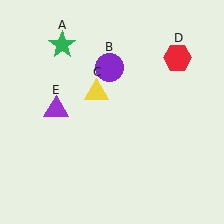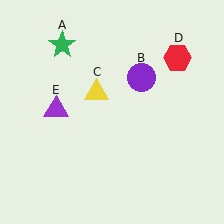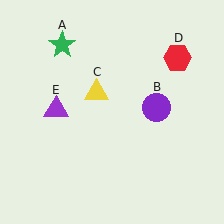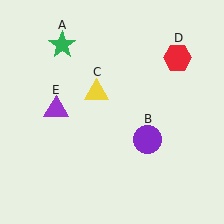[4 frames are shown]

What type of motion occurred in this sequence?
The purple circle (object B) rotated clockwise around the center of the scene.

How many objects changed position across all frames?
1 object changed position: purple circle (object B).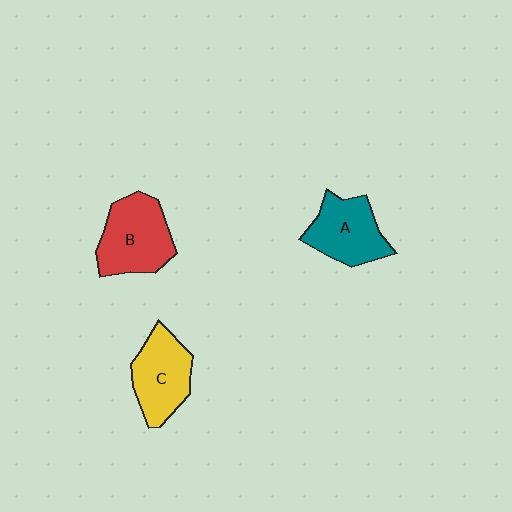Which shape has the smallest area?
Shape A (teal).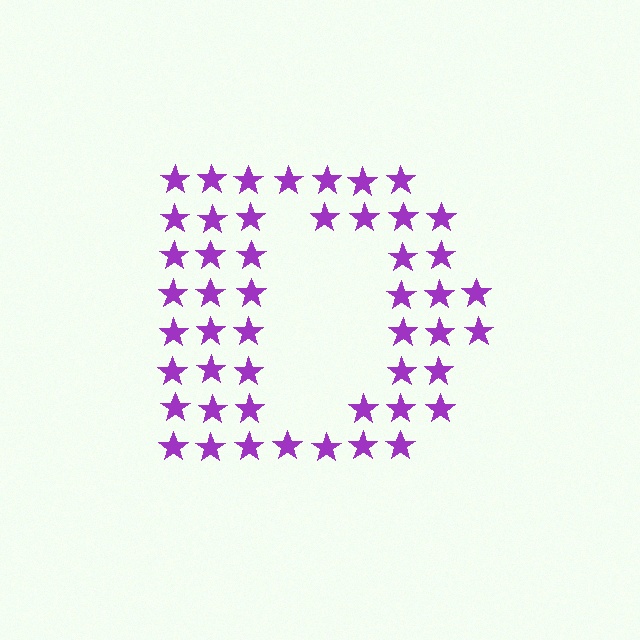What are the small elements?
The small elements are stars.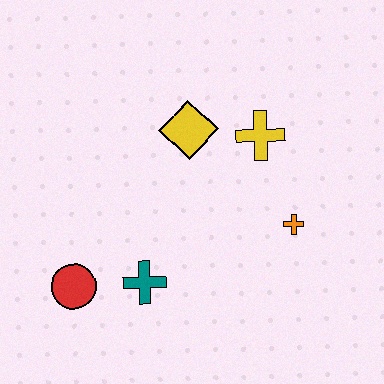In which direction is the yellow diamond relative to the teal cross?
The yellow diamond is above the teal cross.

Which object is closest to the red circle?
The teal cross is closest to the red circle.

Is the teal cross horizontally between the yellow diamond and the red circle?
Yes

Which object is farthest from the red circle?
The yellow cross is farthest from the red circle.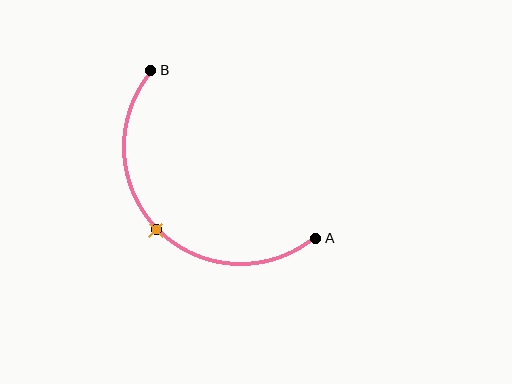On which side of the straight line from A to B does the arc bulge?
The arc bulges below and to the left of the straight line connecting A and B.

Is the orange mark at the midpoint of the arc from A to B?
Yes. The orange mark lies on the arc at equal arc-length from both A and B — it is the arc midpoint.